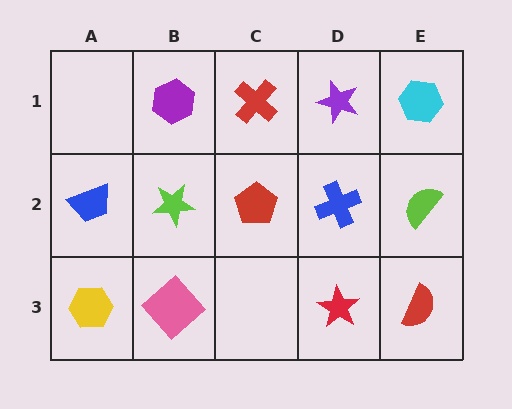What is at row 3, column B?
A pink diamond.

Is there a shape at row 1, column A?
No, that cell is empty.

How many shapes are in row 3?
4 shapes.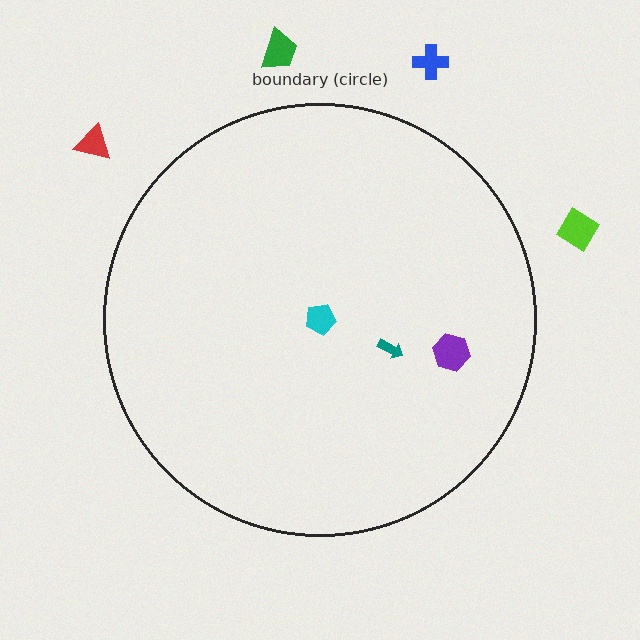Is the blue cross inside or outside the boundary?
Outside.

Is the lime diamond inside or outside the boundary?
Outside.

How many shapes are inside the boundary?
3 inside, 4 outside.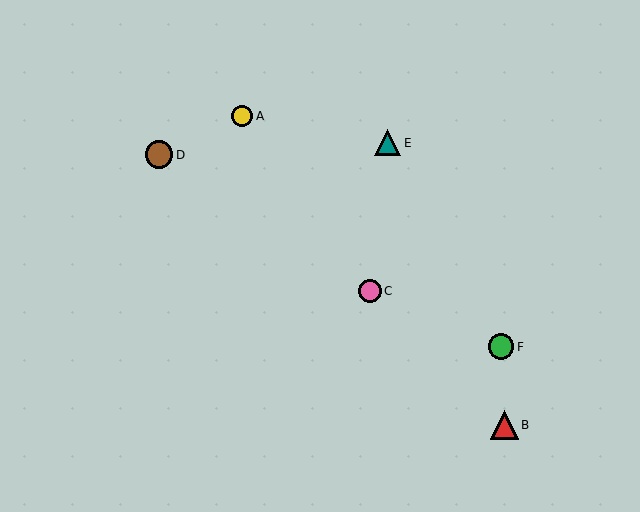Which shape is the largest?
The red triangle (labeled B) is the largest.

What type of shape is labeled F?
Shape F is a green circle.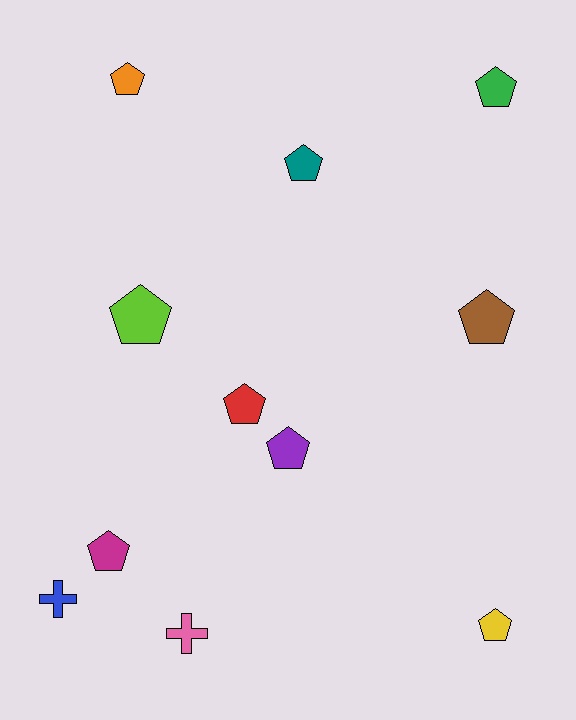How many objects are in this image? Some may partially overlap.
There are 11 objects.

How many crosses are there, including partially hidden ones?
There are 2 crosses.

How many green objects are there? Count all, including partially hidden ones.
There is 1 green object.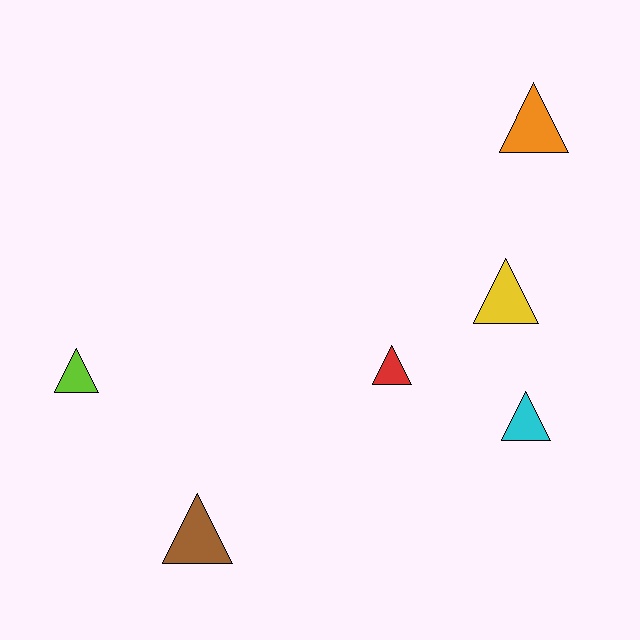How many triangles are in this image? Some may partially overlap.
There are 6 triangles.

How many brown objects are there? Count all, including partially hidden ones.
There is 1 brown object.